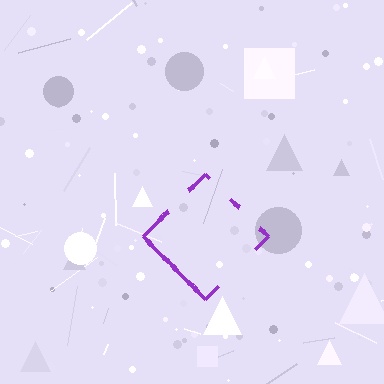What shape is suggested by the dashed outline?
The dashed outline suggests a diamond.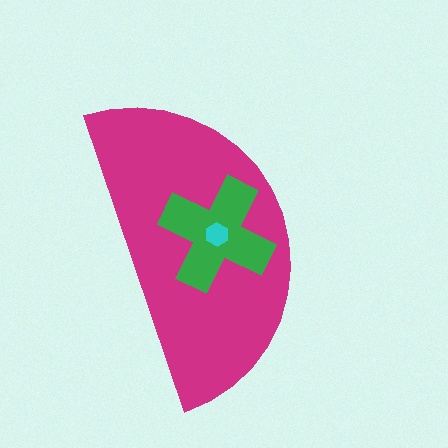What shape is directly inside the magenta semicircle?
The green cross.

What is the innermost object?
The cyan hexagon.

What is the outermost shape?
The magenta semicircle.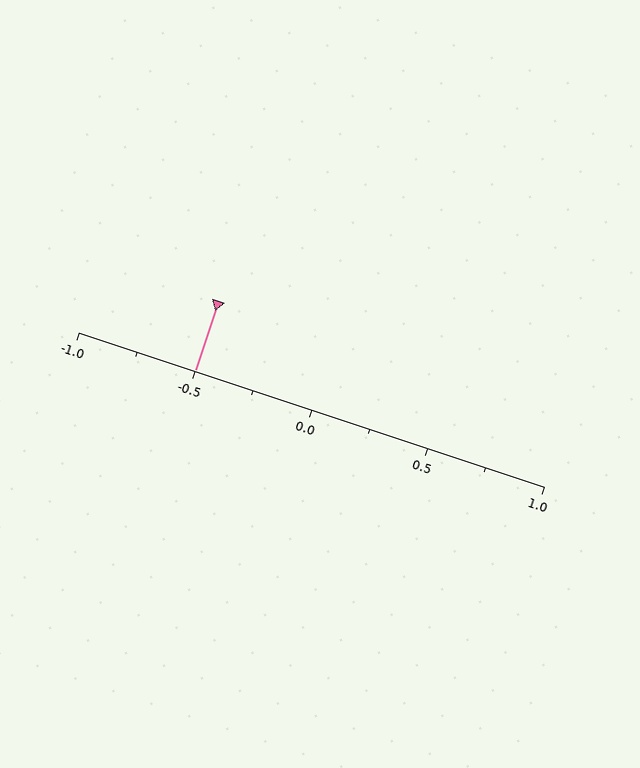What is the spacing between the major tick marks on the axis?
The major ticks are spaced 0.5 apart.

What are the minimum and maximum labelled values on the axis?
The axis runs from -1.0 to 1.0.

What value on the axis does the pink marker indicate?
The marker indicates approximately -0.5.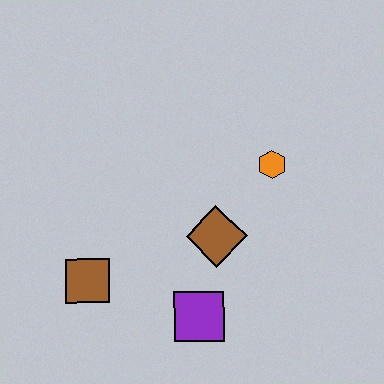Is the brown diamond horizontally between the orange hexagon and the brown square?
Yes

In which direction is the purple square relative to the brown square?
The purple square is to the right of the brown square.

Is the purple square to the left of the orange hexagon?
Yes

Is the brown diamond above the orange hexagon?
No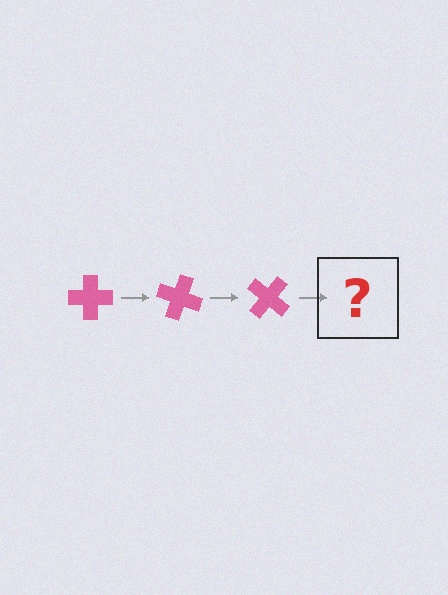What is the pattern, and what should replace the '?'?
The pattern is that the cross rotates 20 degrees each step. The '?' should be a pink cross rotated 60 degrees.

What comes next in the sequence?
The next element should be a pink cross rotated 60 degrees.